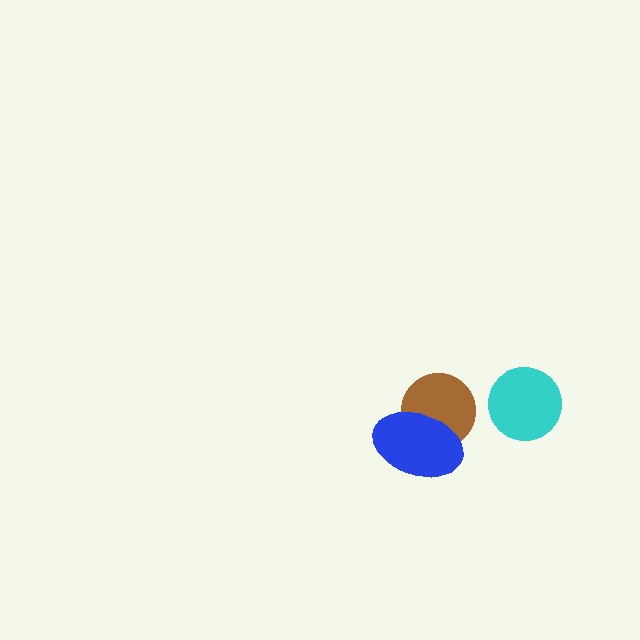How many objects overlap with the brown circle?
1 object overlaps with the brown circle.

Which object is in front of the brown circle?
The blue ellipse is in front of the brown circle.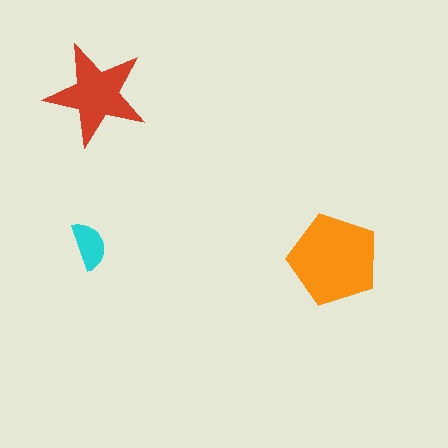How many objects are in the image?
There are 3 objects in the image.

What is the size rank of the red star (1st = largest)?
2nd.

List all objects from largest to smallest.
The orange pentagon, the red star, the cyan semicircle.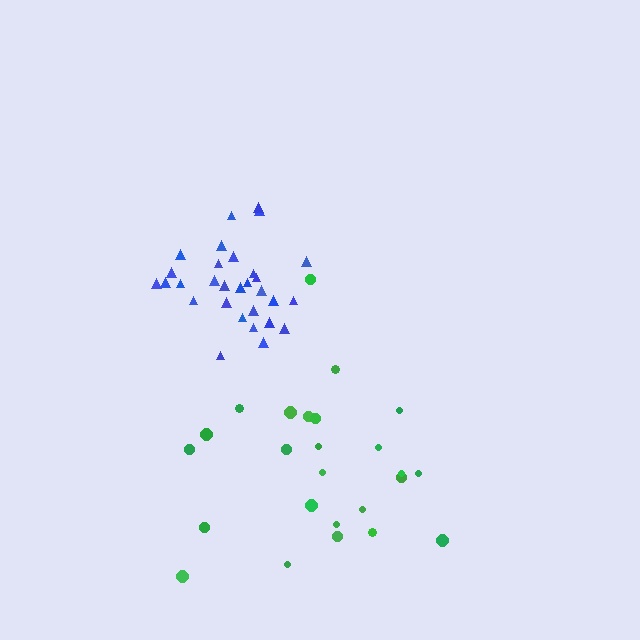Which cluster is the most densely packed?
Blue.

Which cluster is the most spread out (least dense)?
Green.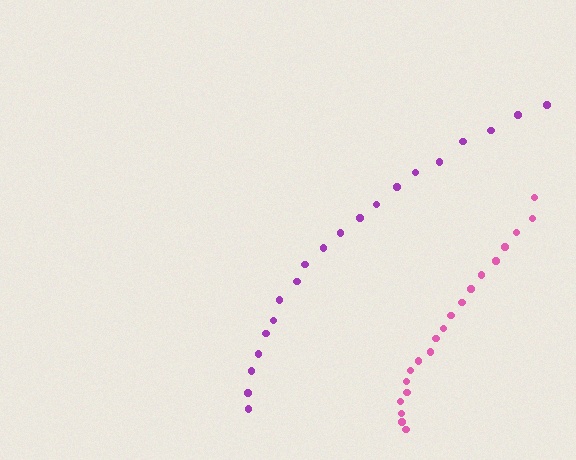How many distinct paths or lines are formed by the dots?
There are 2 distinct paths.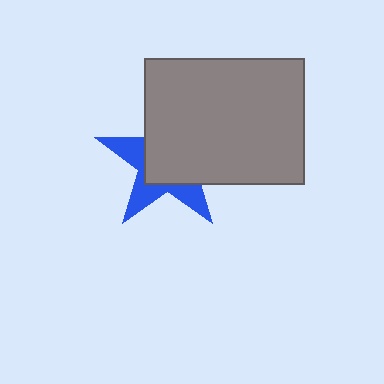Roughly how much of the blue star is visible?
A small part of it is visible (roughly 38%).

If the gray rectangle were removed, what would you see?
You would see the complete blue star.